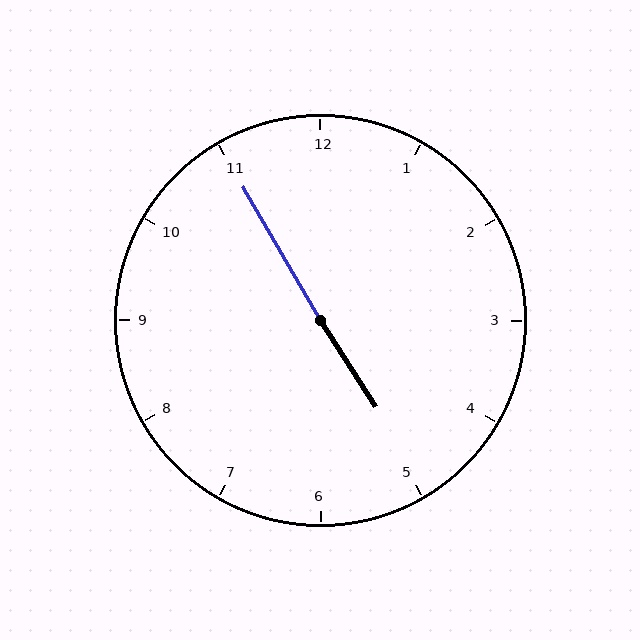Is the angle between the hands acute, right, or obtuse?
It is obtuse.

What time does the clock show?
4:55.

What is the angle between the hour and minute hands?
Approximately 178 degrees.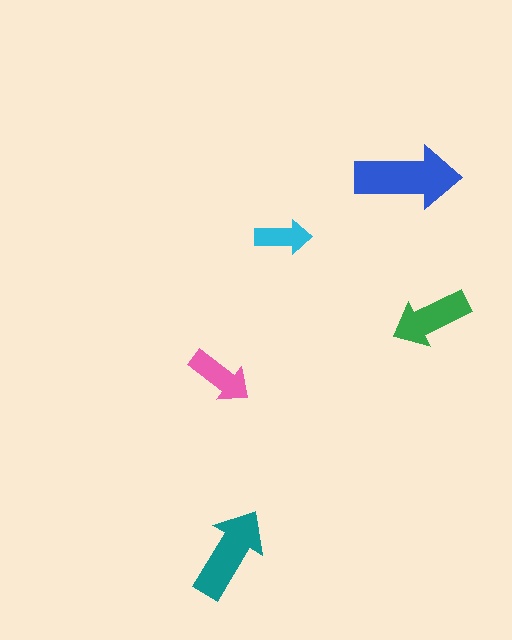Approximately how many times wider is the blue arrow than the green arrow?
About 1.5 times wider.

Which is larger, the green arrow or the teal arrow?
The teal one.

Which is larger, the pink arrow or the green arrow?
The green one.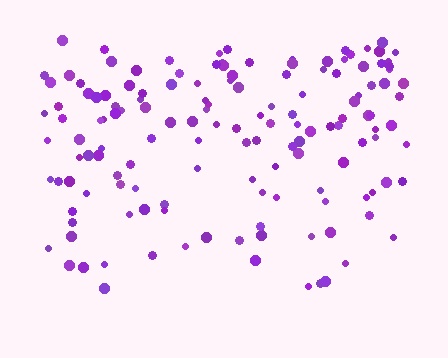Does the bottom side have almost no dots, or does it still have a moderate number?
Still a moderate number, just noticeably fewer than the top.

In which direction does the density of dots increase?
From bottom to top, with the top side densest.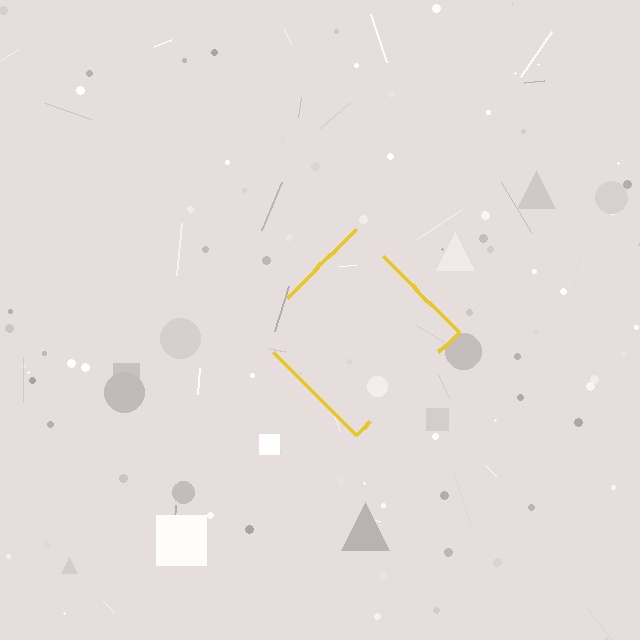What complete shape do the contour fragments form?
The contour fragments form a diamond.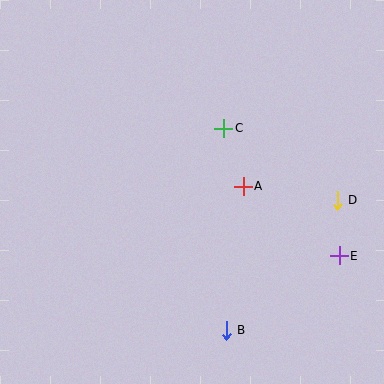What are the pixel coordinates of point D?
Point D is at (337, 200).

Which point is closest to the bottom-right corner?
Point E is closest to the bottom-right corner.